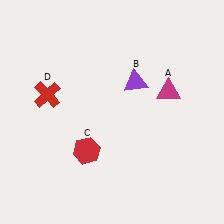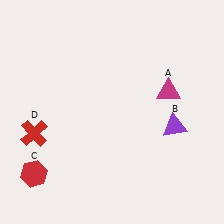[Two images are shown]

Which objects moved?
The objects that moved are: the purple triangle (B), the red hexagon (C), the red cross (D).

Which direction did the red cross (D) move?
The red cross (D) moved down.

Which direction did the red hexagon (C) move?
The red hexagon (C) moved left.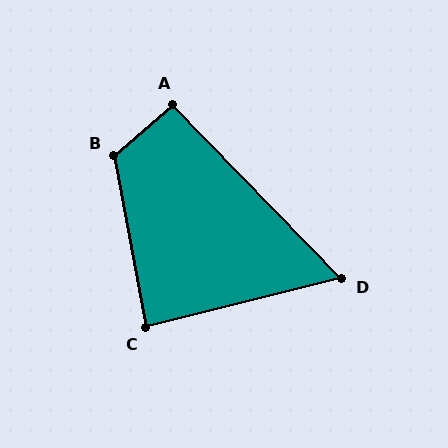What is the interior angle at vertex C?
Approximately 87 degrees (approximately right).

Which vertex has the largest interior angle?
B, at approximately 120 degrees.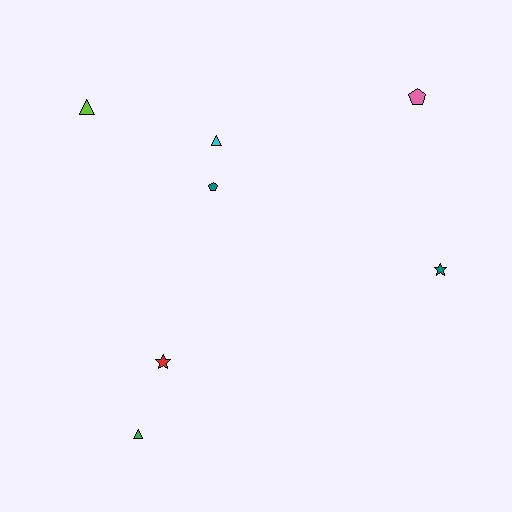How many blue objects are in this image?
There are no blue objects.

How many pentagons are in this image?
There are 2 pentagons.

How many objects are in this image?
There are 7 objects.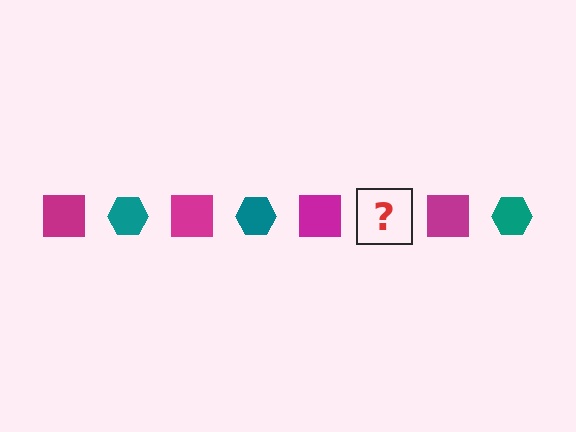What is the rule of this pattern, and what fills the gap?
The rule is that the pattern alternates between magenta square and teal hexagon. The gap should be filled with a teal hexagon.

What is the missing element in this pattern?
The missing element is a teal hexagon.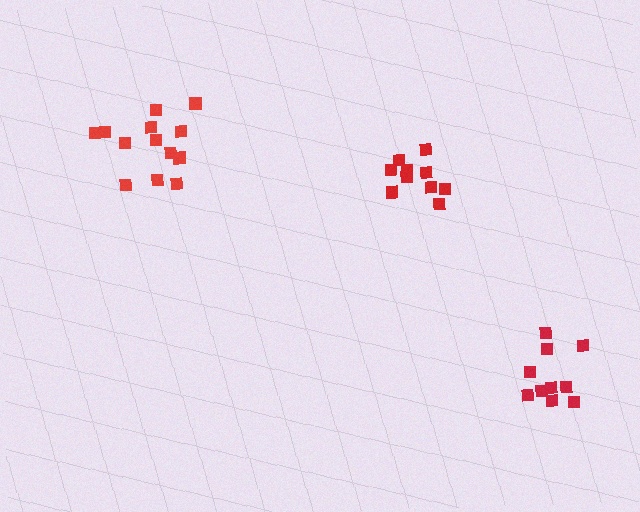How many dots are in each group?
Group 1: 10 dots, Group 2: 13 dots, Group 3: 10 dots (33 total).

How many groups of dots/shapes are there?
There are 3 groups.